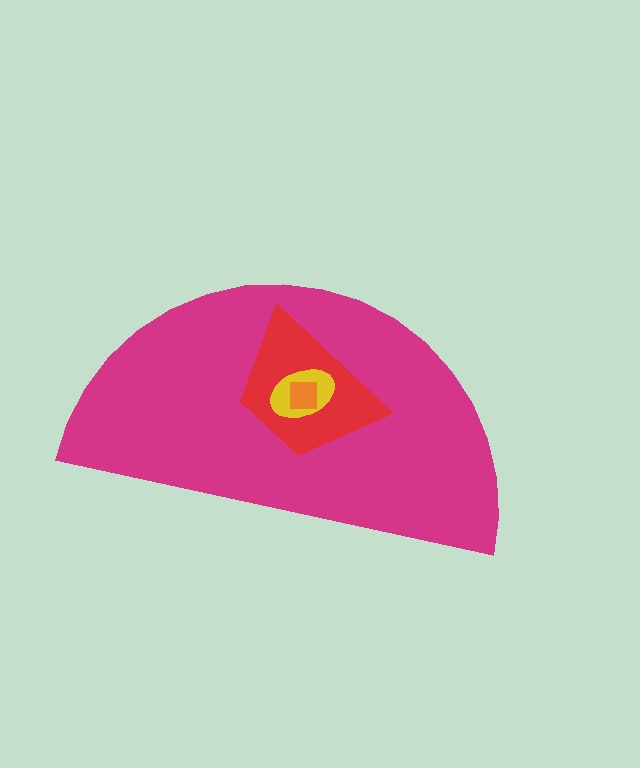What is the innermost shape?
The orange square.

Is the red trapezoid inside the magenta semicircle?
Yes.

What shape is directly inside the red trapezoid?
The yellow ellipse.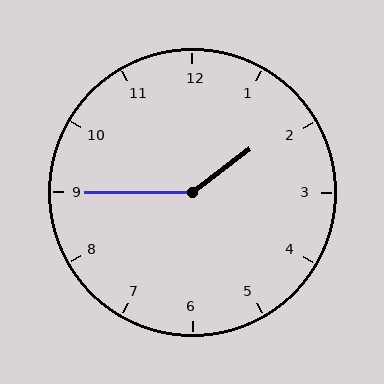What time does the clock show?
1:45.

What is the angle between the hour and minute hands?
Approximately 142 degrees.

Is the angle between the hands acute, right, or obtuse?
It is obtuse.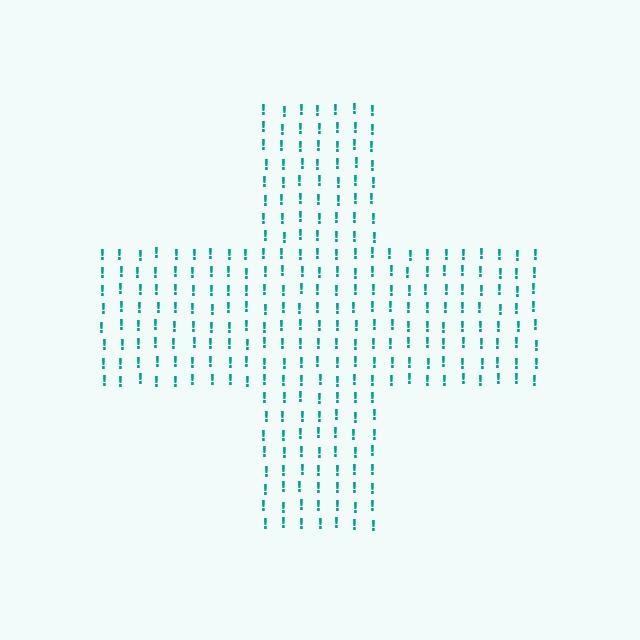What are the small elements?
The small elements are exclamation marks.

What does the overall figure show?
The overall figure shows a cross.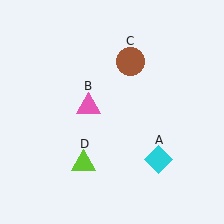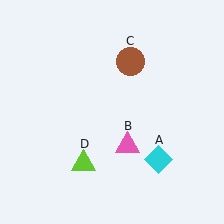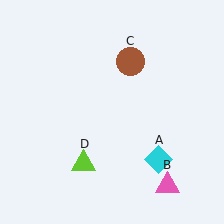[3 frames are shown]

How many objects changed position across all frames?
1 object changed position: pink triangle (object B).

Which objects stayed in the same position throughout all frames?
Cyan diamond (object A) and brown circle (object C) and lime triangle (object D) remained stationary.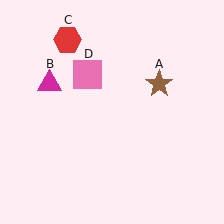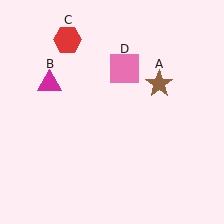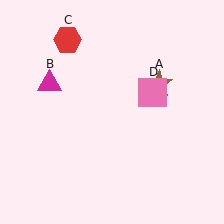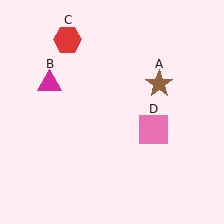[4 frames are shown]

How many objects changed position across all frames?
1 object changed position: pink square (object D).